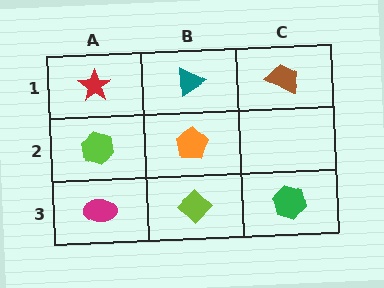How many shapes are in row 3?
3 shapes.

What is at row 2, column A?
A lime hexagon.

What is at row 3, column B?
A lime diamond.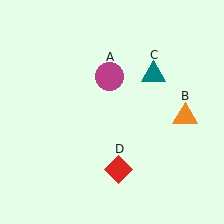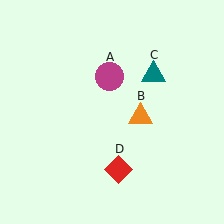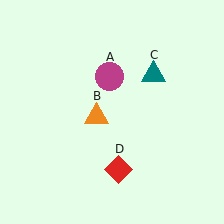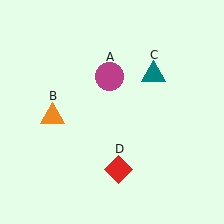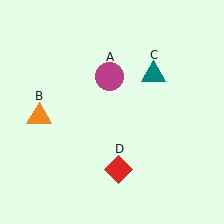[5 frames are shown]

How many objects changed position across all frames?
1 object changed position: orange triangle (object B).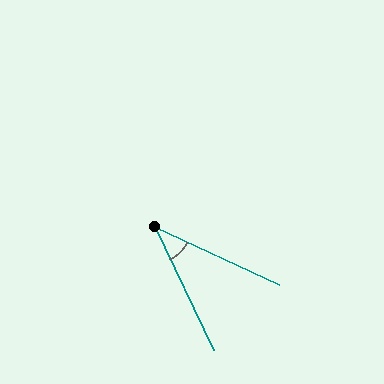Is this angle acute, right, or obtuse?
It is acute.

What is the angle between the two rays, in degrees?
Approximately 40 degrees.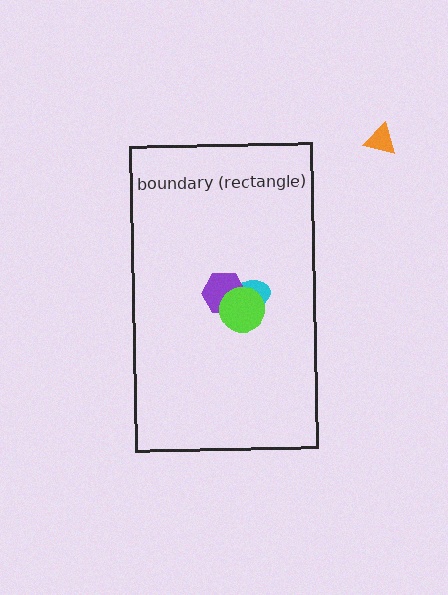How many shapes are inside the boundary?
3 inside, 1 outside.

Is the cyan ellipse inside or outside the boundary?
Inside.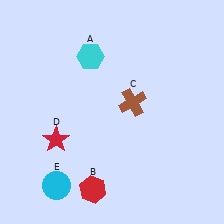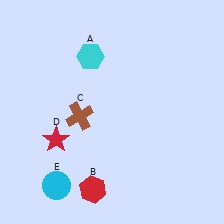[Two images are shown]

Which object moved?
The brown cross (C) moved left.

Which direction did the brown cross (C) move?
The brown cross (C) moved left.